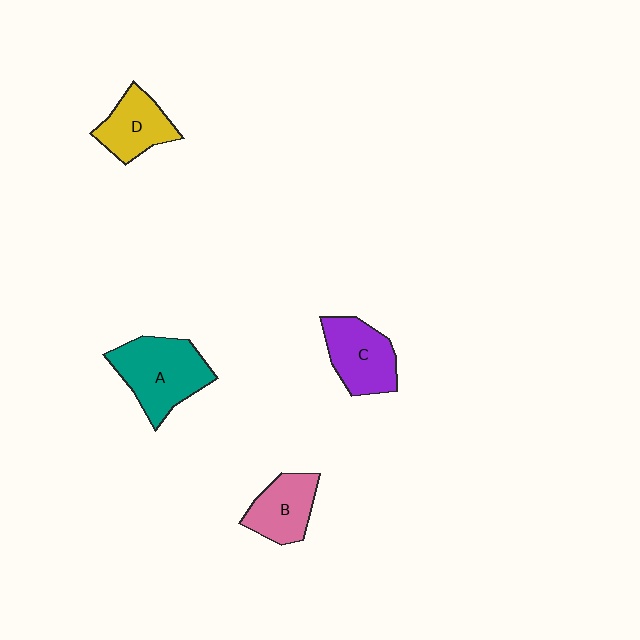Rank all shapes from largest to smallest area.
From largest to smallest: A (teal), C (purple), D (yellow), B (pink).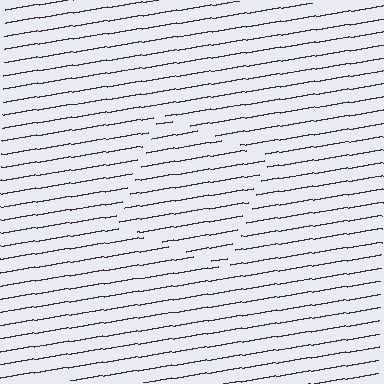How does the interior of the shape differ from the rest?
The interior of the shape contains the same grating, shifted by half a period — the contour is defined by the phase discontinuity where line-ends from the inner and outer gratings abut.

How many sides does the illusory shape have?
4 sides — the line-ends trace a square.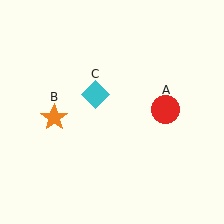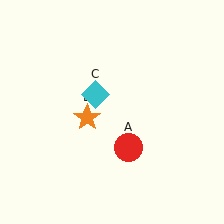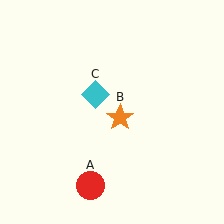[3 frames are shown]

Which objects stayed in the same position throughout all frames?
Cyan diamond (object C) remained stationary.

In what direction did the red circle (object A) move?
The red circle (object A) moved down and to the left.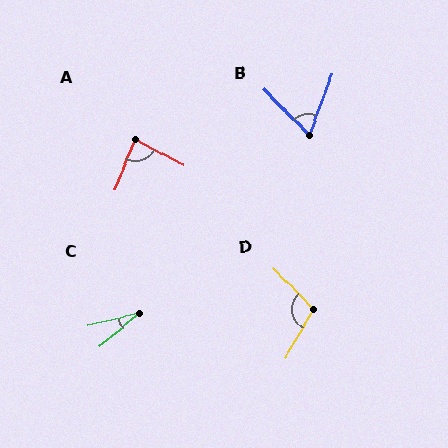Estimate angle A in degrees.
Approximately 84 degrees.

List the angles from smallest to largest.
C (25°), B (65°), A (84°), D (106°).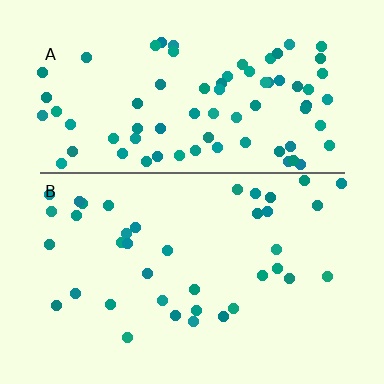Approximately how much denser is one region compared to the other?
Approximately 2.0× — region A over region B.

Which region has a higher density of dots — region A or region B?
A (the top).